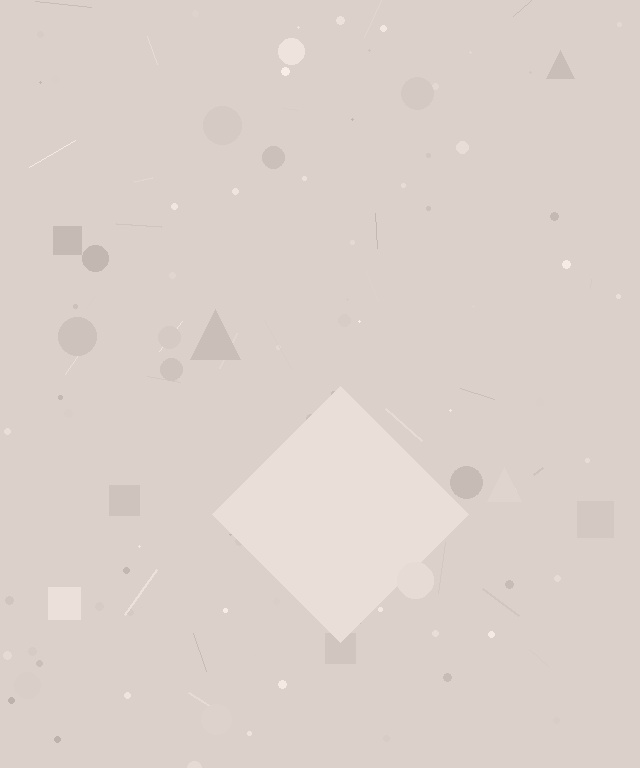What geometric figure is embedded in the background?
A diamond is embedded in the background.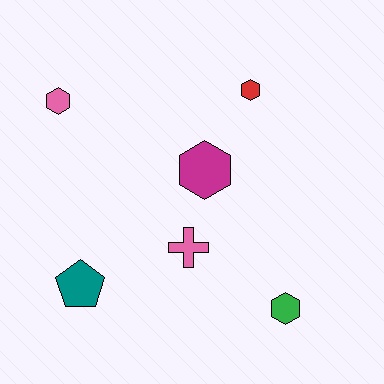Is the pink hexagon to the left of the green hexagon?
Yes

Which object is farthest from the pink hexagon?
The green hexagon is farthest from the pink hexagon.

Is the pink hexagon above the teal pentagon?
Yes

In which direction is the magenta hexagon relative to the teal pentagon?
The magenta hexagon is to the right of the teal pentagon.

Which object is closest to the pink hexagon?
The magenta hexagon is closest to the pink hexagon.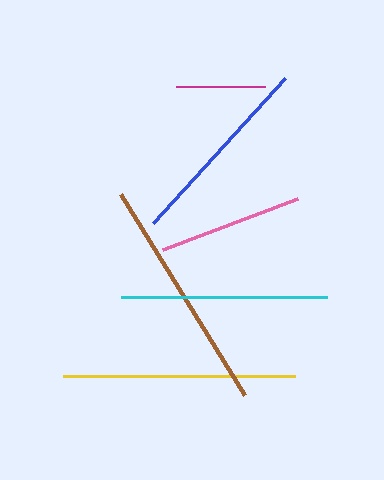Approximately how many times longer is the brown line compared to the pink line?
The brown line is approximately 1.6 times the length of the pink line.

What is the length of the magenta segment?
The magenta segment is approximately 89 pixels long.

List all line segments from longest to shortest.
From longest to shortest: brown, yellow, cyan, blue, pink, magenta.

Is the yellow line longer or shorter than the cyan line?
The yellow line is longer than the cyan line.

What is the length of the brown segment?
The brown segment is approximately 236 pixels long.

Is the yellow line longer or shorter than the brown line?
The brown line is longer than the yellow line.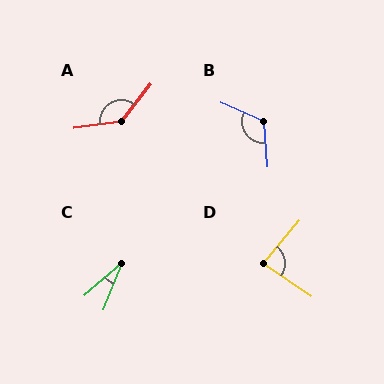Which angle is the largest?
A, at approximately 136 degrees.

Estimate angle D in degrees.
Approximately 85 degrees.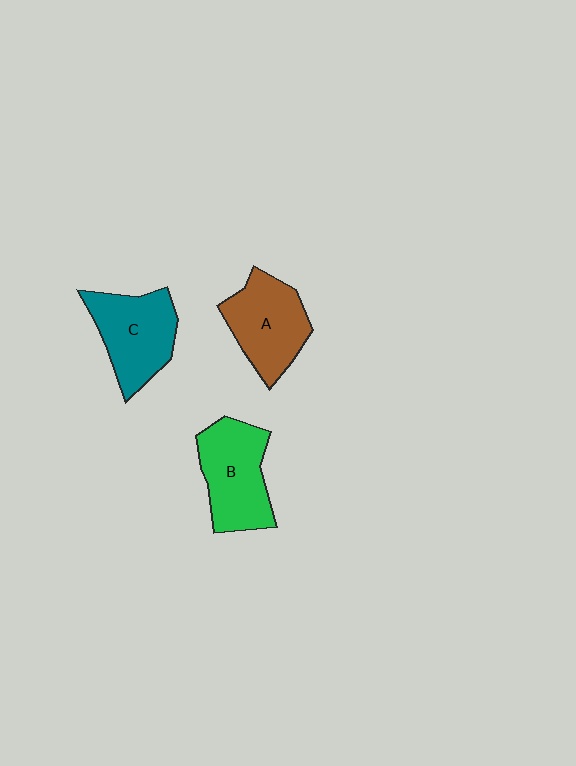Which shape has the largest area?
Shape B (green).